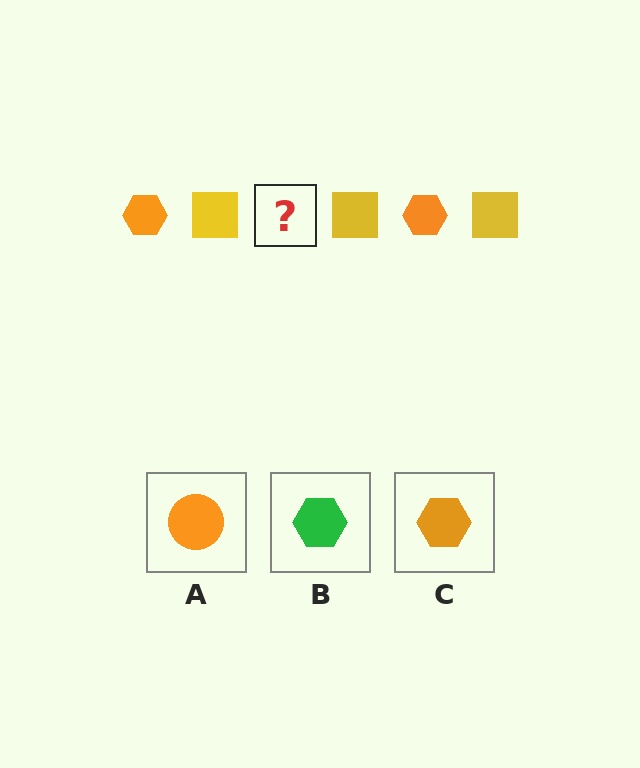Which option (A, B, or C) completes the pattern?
C.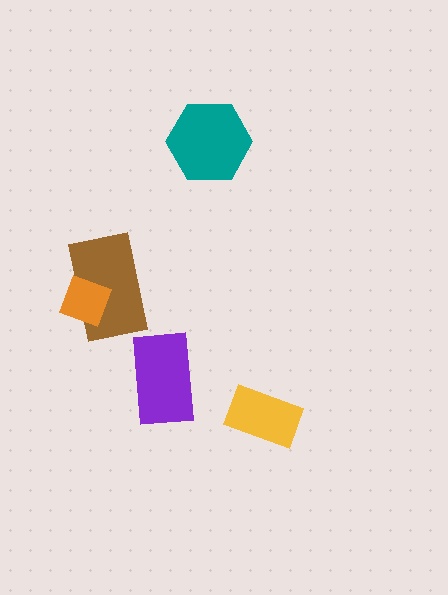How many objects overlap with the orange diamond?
1 object overlaps with the orange diamond.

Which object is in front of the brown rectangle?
The orange diamond is in front of the brown rectangle.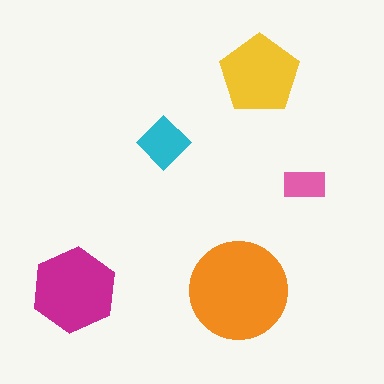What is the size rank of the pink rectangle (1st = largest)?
5th.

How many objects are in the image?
There are 5 objects in the image.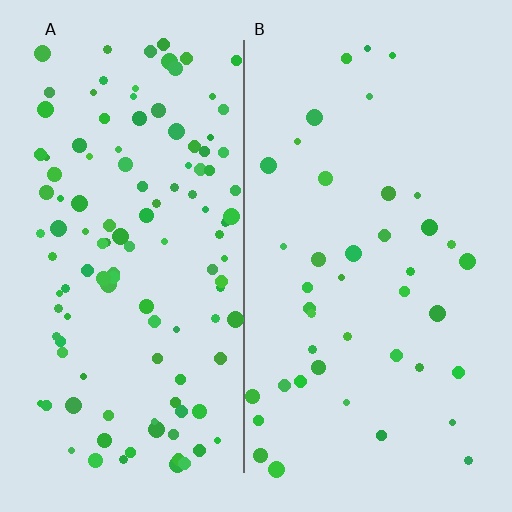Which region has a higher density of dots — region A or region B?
A (the left).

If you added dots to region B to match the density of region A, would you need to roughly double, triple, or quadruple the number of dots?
Approximately triple.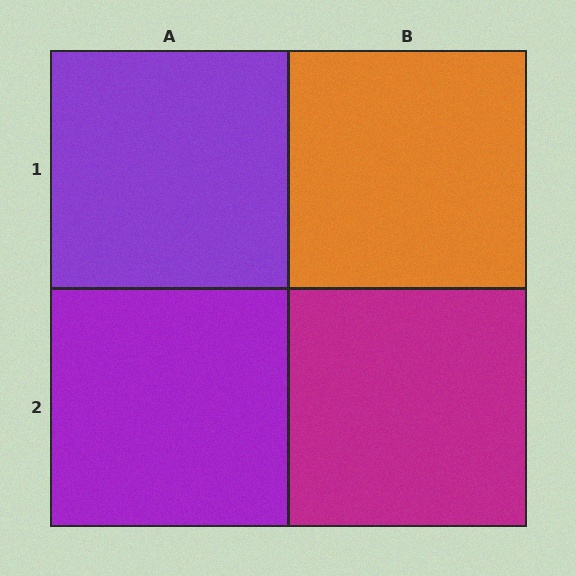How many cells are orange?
1 cell is orange.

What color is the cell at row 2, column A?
Purple.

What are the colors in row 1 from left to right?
Purple, orange.